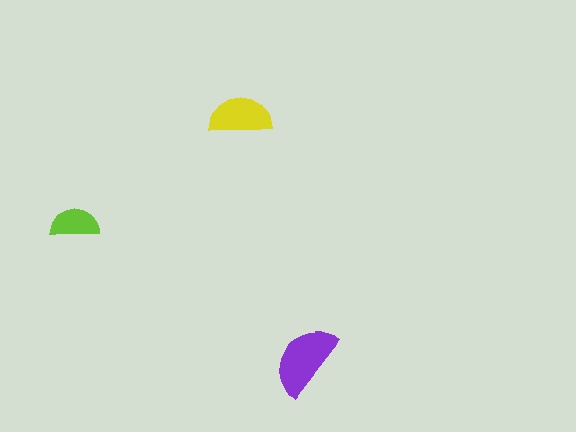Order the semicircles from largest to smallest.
the purple one, the yellow one, the lime one.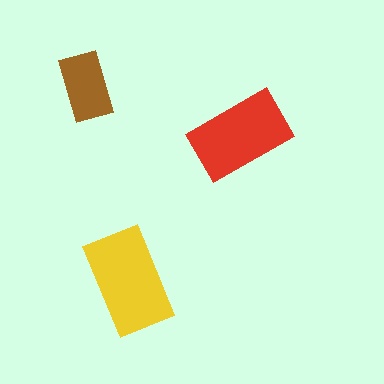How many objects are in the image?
There are 3 objects in the image.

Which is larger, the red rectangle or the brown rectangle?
The red one.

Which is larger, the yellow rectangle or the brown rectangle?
The yellow one.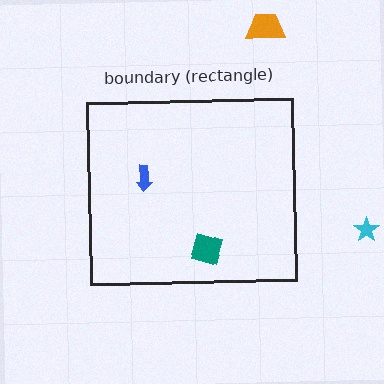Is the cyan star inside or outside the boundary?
Outside.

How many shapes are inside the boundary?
2 inside, 2 outside.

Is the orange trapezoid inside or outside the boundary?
Outside.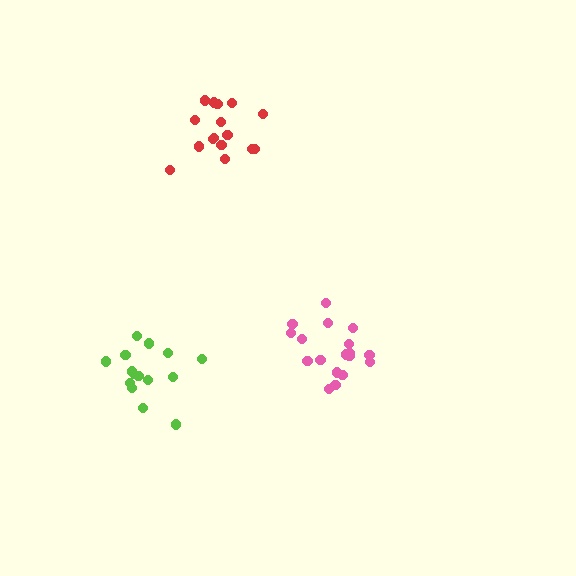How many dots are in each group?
Group 1: 18 dots, Group 2: 16 dots, Group 3: 15 dots (49 total).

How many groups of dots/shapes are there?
There are 3 groups.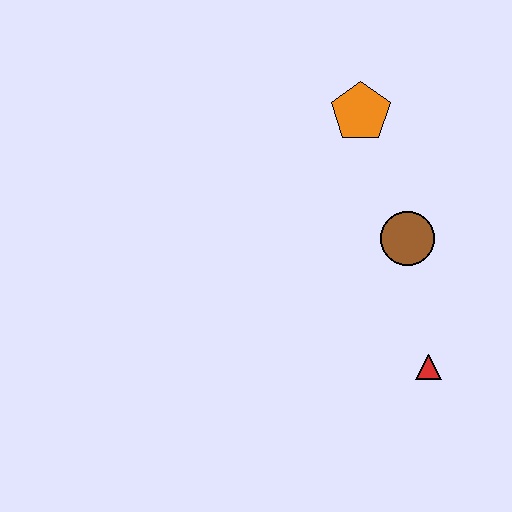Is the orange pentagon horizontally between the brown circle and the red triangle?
No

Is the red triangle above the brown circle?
No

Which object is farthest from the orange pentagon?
The red triangle is farthest from the orange pentagon.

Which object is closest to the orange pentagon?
The brown circle is closest to the orange pentagon.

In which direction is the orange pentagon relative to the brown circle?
The orange pentagon is above the brown circle.